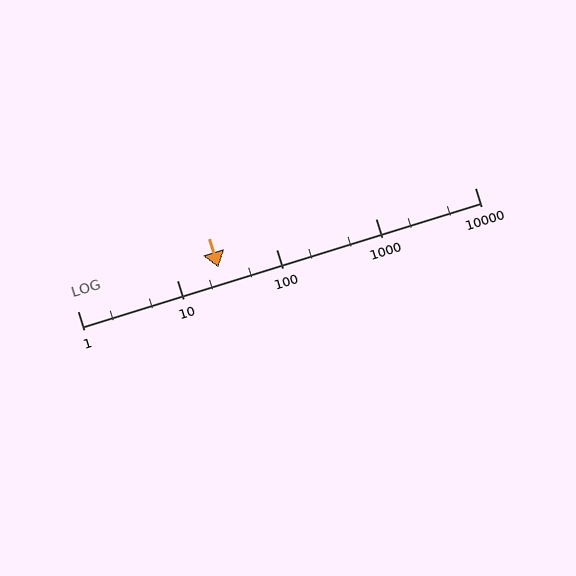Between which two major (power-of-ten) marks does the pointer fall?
The pointer is between 10 and 100.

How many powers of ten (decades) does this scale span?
The scale spans 4 decades, from 1 to 10000.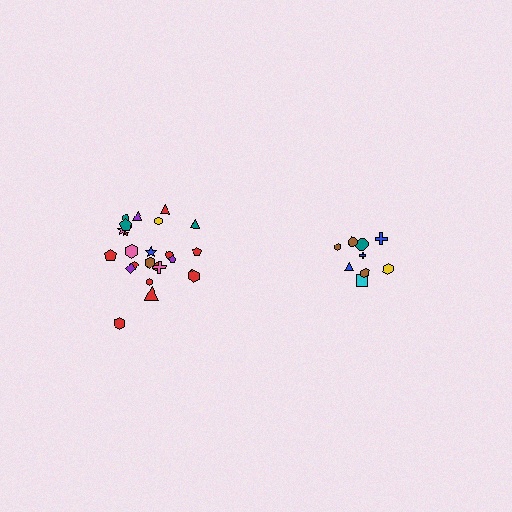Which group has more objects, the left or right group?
The left group.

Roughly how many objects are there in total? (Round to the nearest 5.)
Roughly 35 objects in total.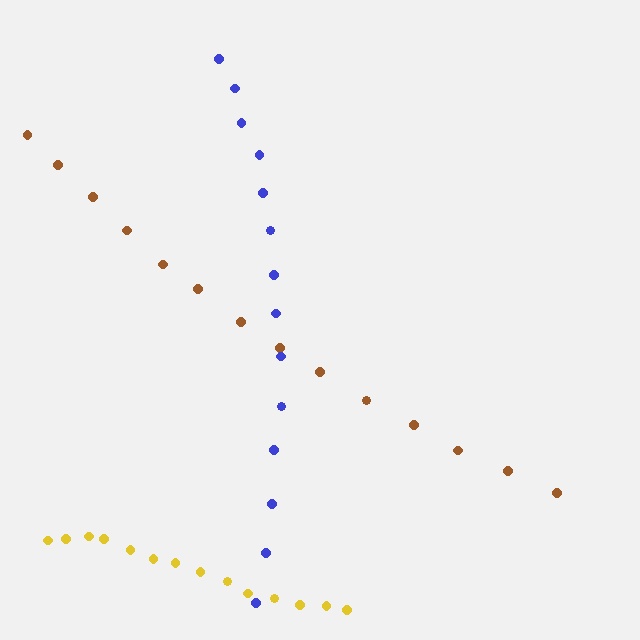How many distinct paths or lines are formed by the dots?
There are 3 distinct paths.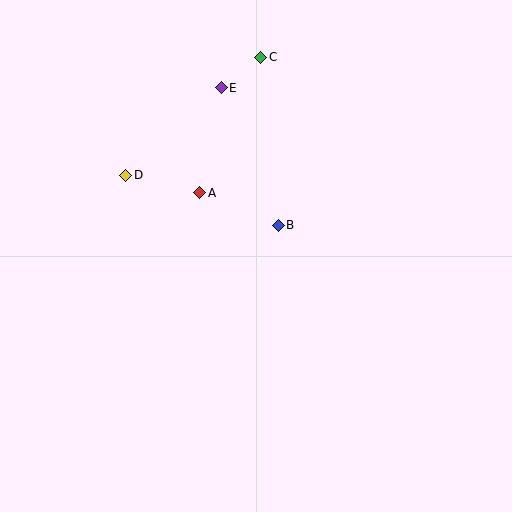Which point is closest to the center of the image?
Point B at (278, 225) is closest to the center.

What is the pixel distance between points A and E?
The distance between A and E is 107 pixels.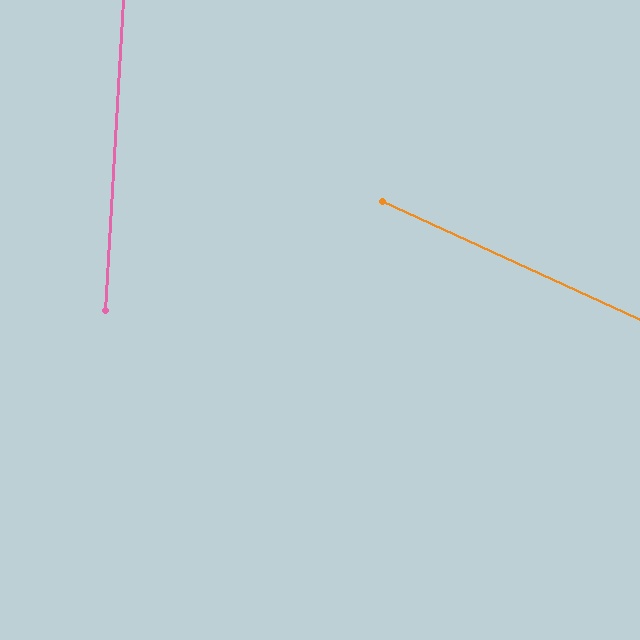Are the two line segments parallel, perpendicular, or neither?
Neither parallel nor perpendicular — they differ by about 69°.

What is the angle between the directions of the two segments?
Approximately 69 degrees.